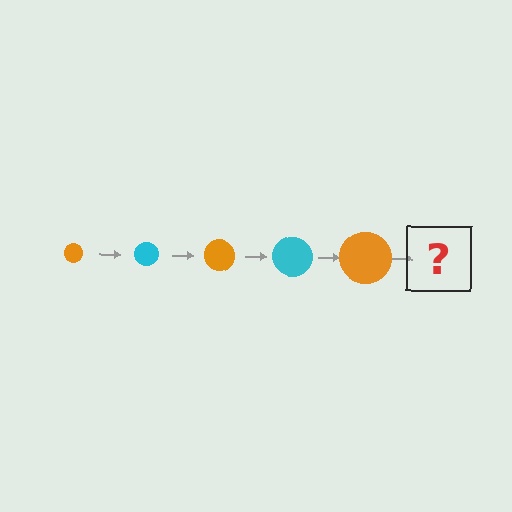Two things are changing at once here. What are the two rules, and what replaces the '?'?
The two rules are that the circle grows larger each step and the color cycles through orange and cyan. The '?' should be a cyan circle, larger than the previous one.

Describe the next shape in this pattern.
It should be a cyan circle, larger than the previous one.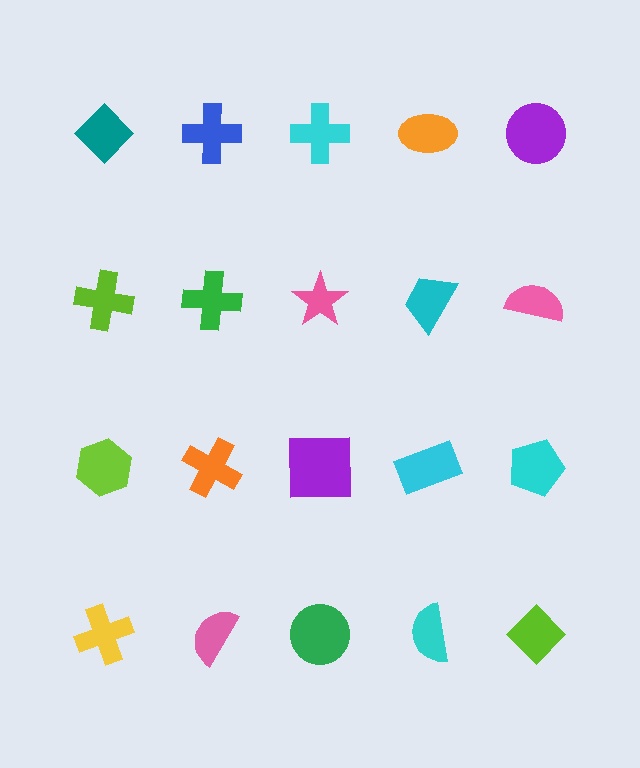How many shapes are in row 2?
5 shapes.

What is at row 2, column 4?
A cyan trapezoid.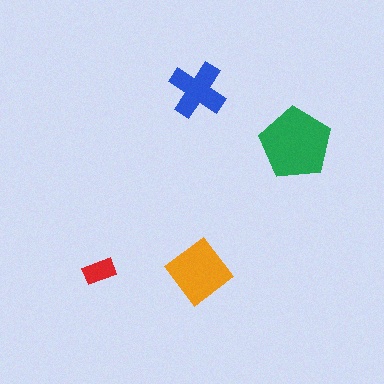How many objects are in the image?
There are 4 objects in the image.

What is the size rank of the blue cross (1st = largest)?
3rd.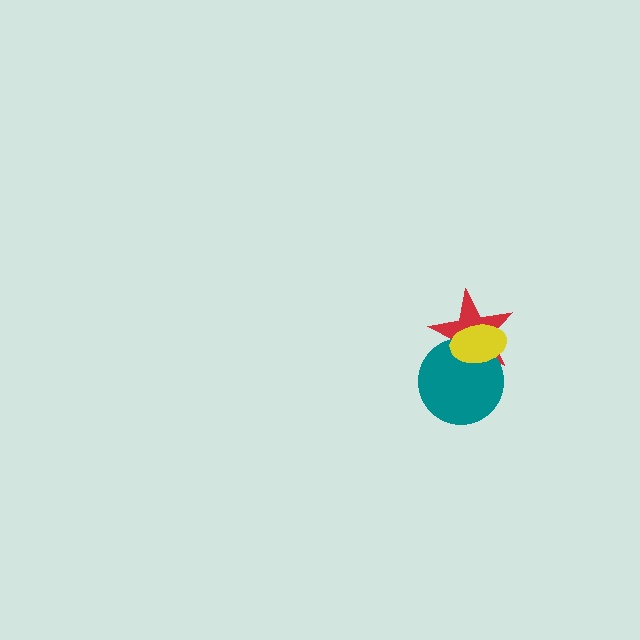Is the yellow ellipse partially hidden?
No, no other shape covers it.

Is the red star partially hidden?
Yes, it is partially covered by another shape.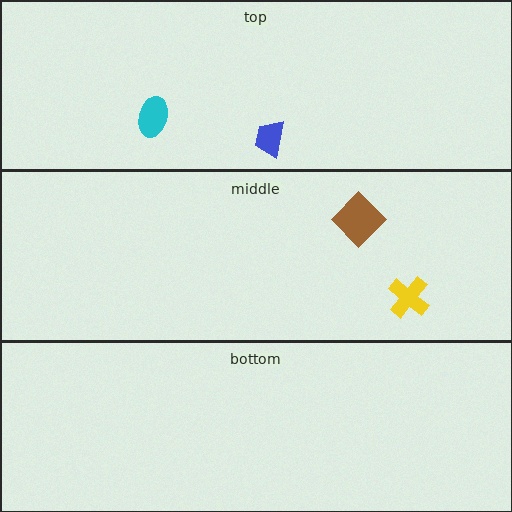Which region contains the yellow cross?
The middle region.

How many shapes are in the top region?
2.